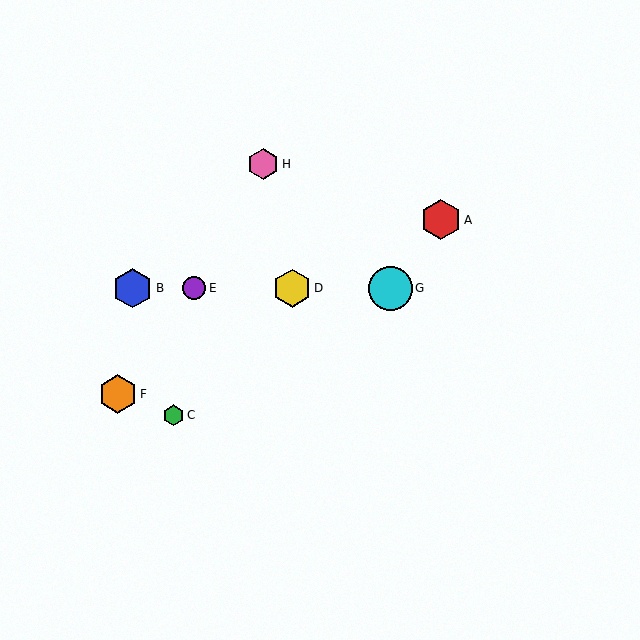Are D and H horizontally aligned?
No, D is at y≈288 and H is at y≈164.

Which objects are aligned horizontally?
Objects B, D, E, G are aligned horizontally.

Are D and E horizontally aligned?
Yes, both are at y≈288.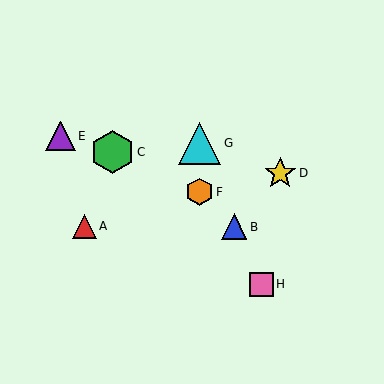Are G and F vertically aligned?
Yes, both are at x≈200.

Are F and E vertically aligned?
No, F is at x≈200 and E is at x≈60.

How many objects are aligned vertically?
2 objects (F, G) are aligned vertically.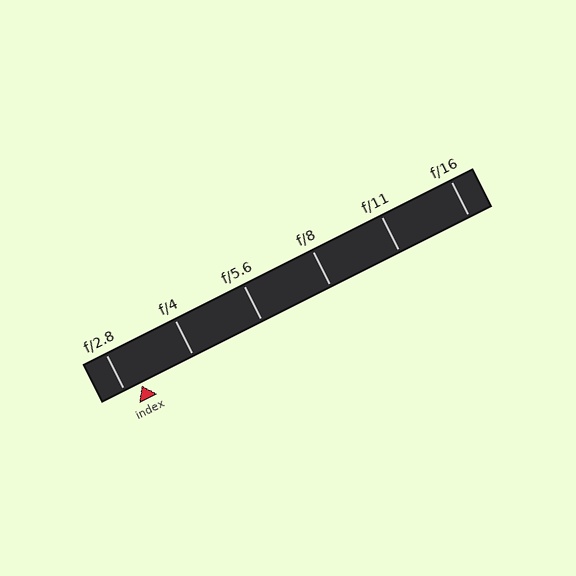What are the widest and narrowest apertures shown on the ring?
The widest aperture shown is f/2.8 and the narrowest is f/16.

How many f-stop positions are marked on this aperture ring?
There are 6 f-stop positions marked.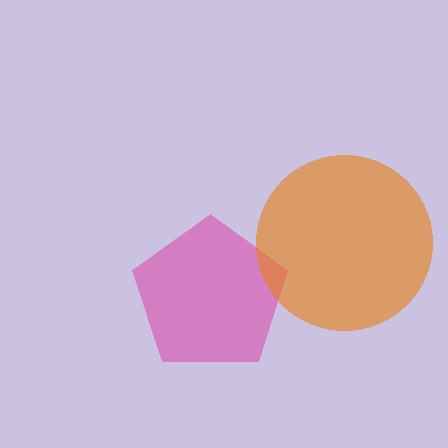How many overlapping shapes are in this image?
There are 2 overlapping shapes in the image.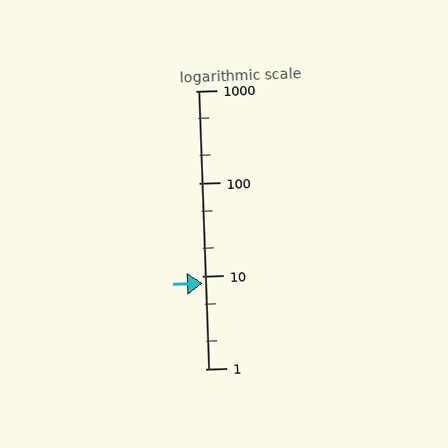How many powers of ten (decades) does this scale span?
The scale spans 3 decades, from 1 to 1000.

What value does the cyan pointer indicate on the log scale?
The pointer indicates approximately 8.4.